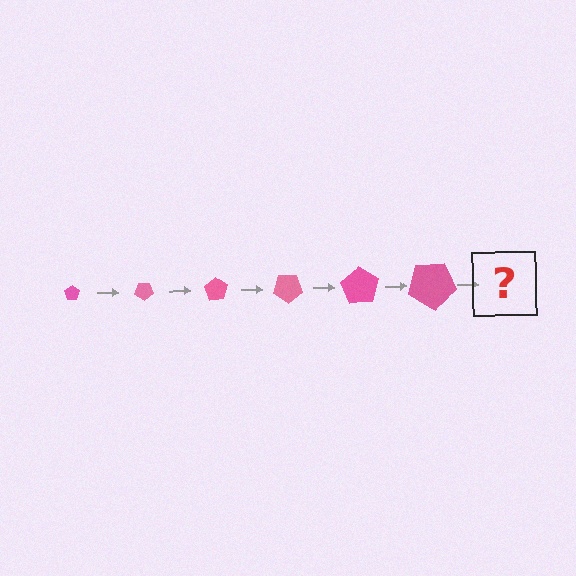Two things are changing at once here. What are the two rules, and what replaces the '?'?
The two rules are that the pentagon grows larger each step and it rotates 35 degrees each step. The '?' should be a pentagon, larger than the previous one and rotated 210 degrees from the start.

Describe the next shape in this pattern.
It should be a pentagon, larger than the previous one and rotated 210 degrees from the start.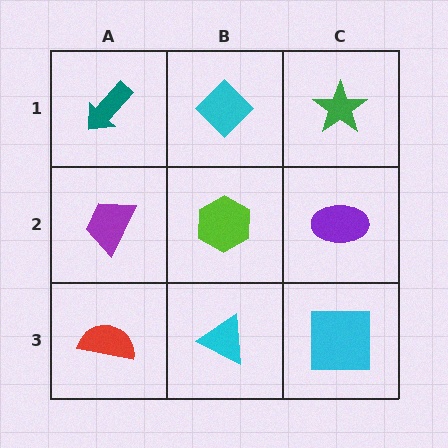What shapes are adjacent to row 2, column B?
A cyan diamond (row 1, column B), a cyan triangle (row 3, column B), a purple trapezoid (row 2, column A), a purple ellipse (row 2, column C).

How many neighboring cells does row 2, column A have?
3.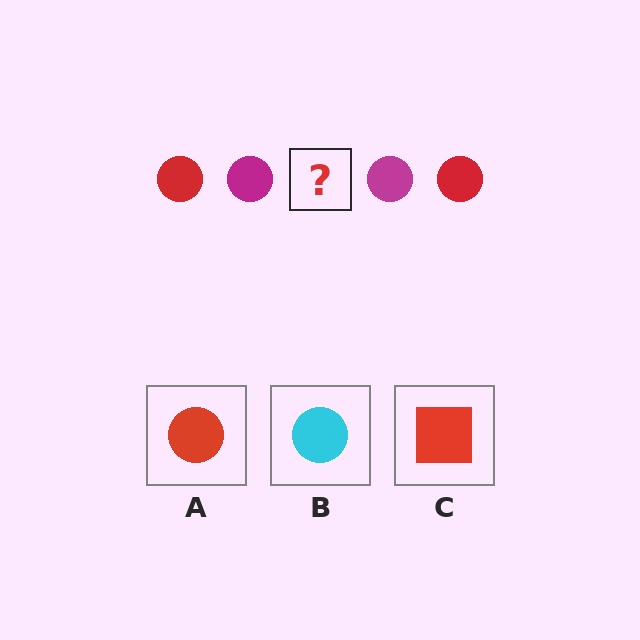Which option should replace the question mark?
Option A.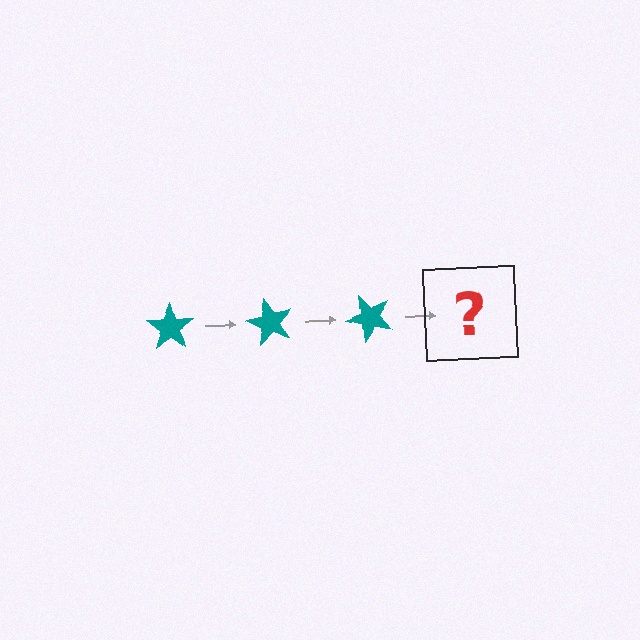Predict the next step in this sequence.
The next step is a teal star rotated 180 degrees.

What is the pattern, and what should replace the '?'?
The pattern is that the star rotates 60 degrees each step. The '?' should be a teal star rotated 180 degrees.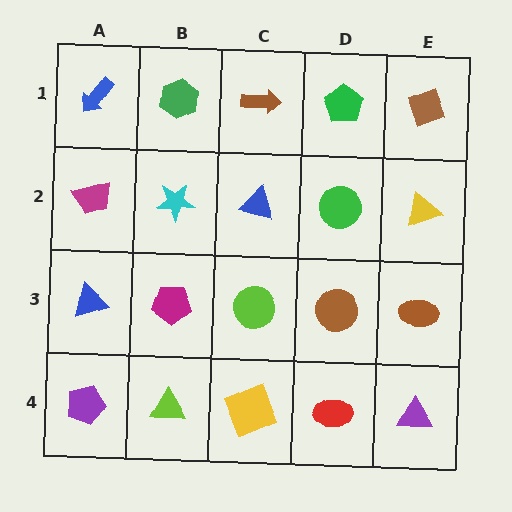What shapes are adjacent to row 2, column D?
A green pentagon (row 1, column D), a brown circle (row 3, column D), a blue triangle (row 2, column C), a yellow triangle (row 2, column E).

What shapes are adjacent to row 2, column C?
A brown arrow (row 1, column C), a lime circle (row 3, column C), a cyan star (row 2, column B), a green circle (row 2, column D).